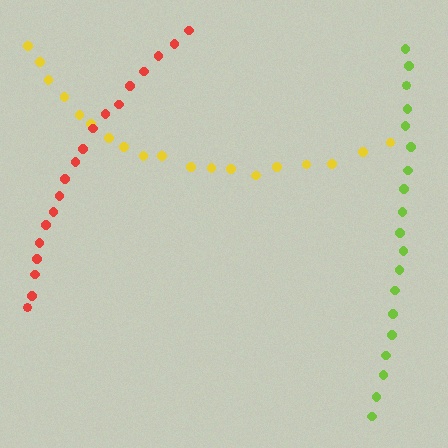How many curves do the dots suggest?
There are 3 distinct paths.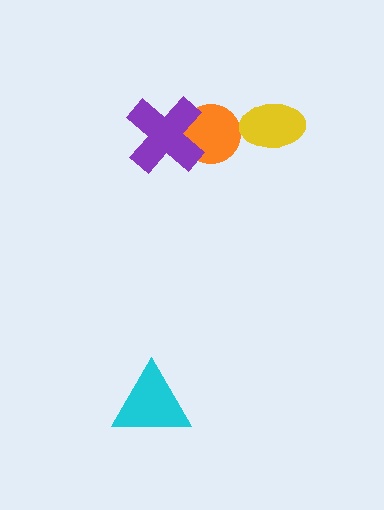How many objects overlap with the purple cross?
1 object overlaps with the purple cross.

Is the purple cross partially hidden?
No, no other shape covers it.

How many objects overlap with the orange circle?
1 object overlaps with the orange circle.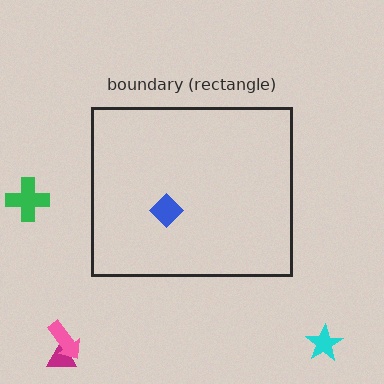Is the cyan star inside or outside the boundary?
Outside.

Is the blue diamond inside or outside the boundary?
Inside.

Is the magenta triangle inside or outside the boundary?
Outside.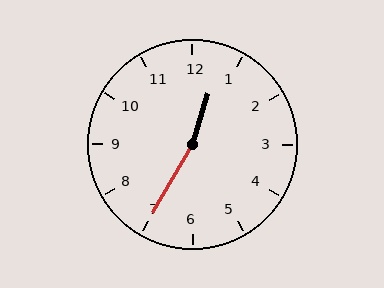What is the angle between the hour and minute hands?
Approximately 168 degrees.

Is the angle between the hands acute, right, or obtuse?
It is obtuse.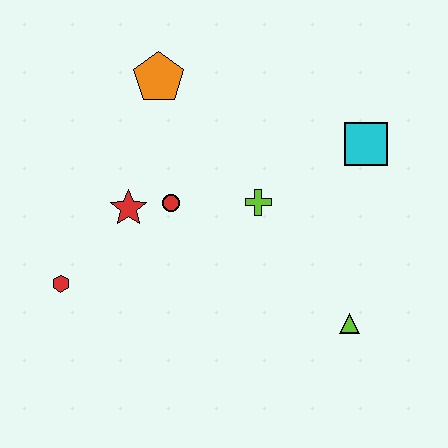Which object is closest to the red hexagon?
The red star is closest to the red hexagon.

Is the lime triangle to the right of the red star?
Yes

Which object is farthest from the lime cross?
The red hexagon is farthest from the lime cross.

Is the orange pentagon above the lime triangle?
Yes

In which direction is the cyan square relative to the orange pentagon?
The cyan square is to the right of the orange pentagon.